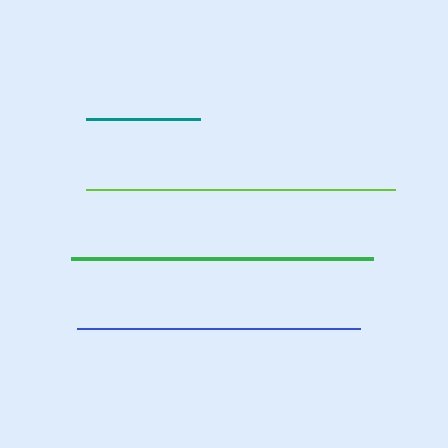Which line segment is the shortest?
The teal line is the shortest at approximately 114 pixels.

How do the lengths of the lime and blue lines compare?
The lime and blue lines are approximately the same length.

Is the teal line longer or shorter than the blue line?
The blue line is longer than the teal line.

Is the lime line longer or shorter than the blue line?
The lime line is longer than the blue line.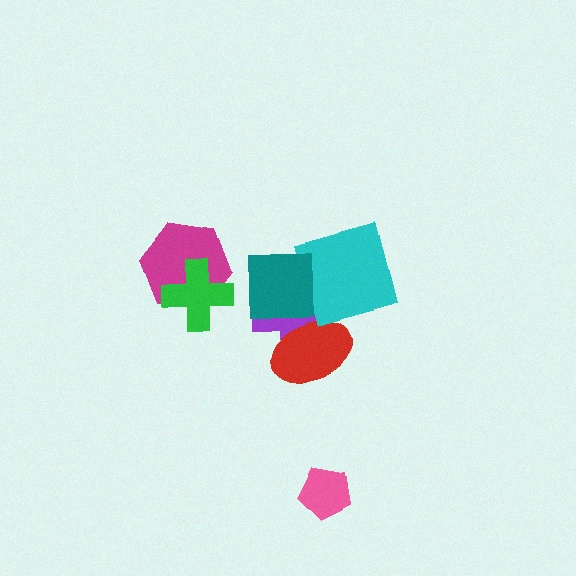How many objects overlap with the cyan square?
1 object overlaps with the cyan square.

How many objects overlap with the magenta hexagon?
1 object overlaps with the magenta hexagon.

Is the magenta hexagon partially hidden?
Yes, it is partially covered by another shape.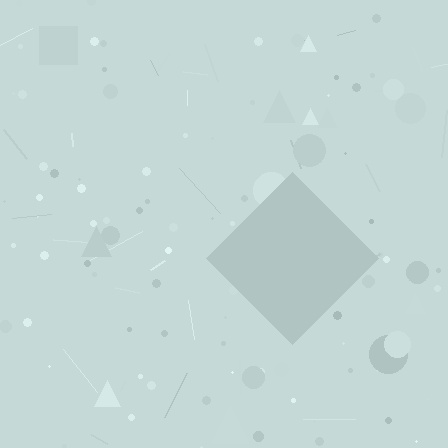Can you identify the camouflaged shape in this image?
The camouflaged shape is a diamond.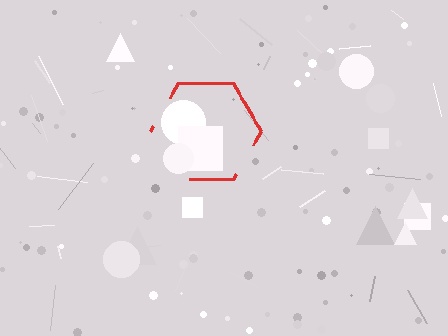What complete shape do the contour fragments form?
The contour fragments form a hexagon.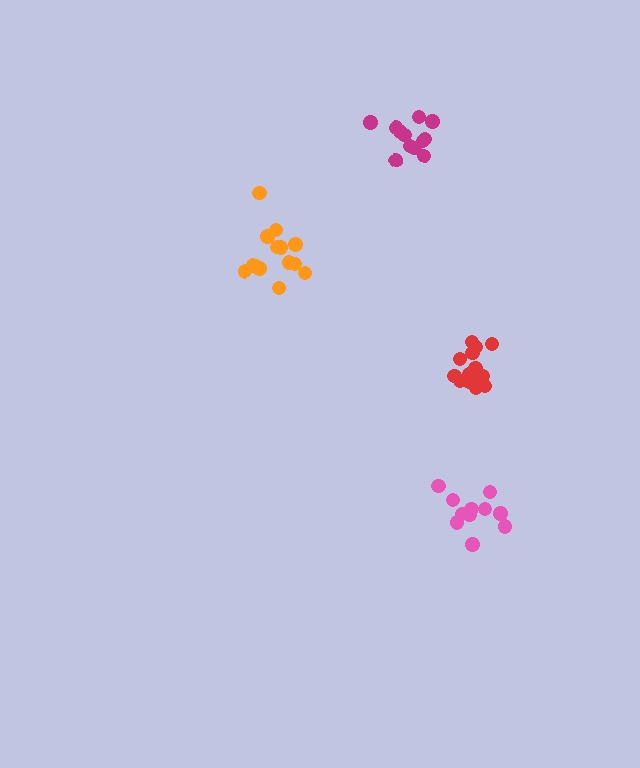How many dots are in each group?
Group 1: 12 dots, Group 2: 11 dots, Group 3: 15 dots, Group 4: 14 dots (52 total).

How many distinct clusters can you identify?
There are 4 distinct clusters.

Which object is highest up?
The magenta cluster is topmost.